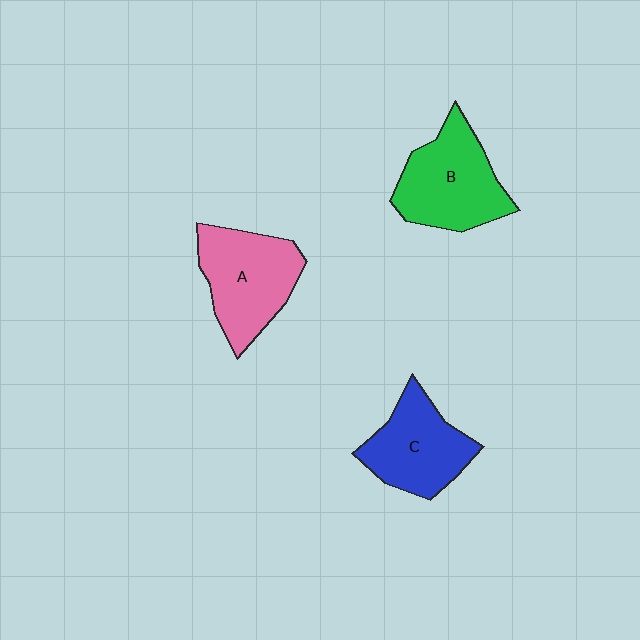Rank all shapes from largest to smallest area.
From largest to smallest: B (green), A (pink), C (blue).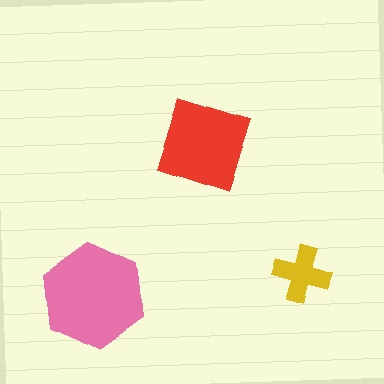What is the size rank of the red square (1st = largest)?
2nd.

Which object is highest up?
The red square is topmost.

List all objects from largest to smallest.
The pink hexagon, the red square, the yellow cross.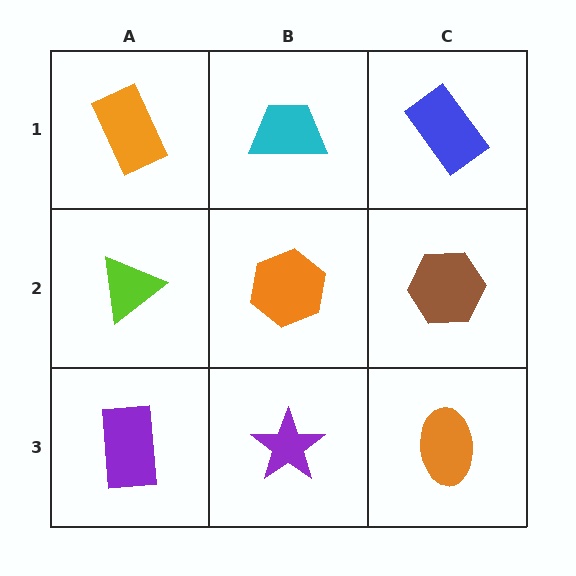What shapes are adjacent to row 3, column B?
An orange hexagon (row 2, column B), a purple rectangle (row 3, column A), an orange ellipse (row 3, column C).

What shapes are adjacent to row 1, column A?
A lime triangle (row 2, column A), a cyan trapezoid (row 1, column B).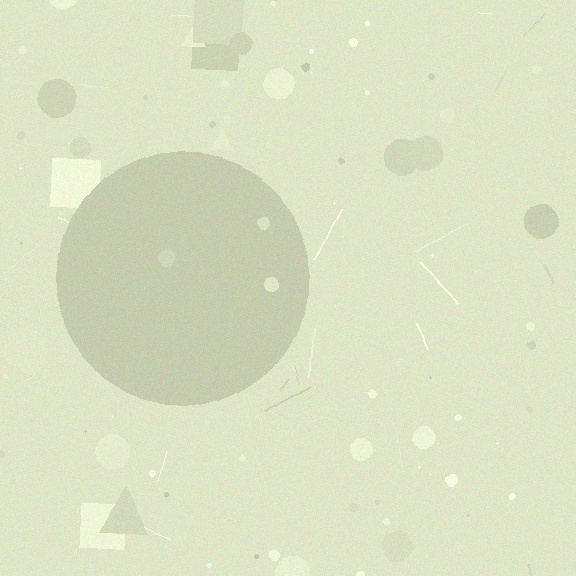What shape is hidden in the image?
A circle is hidden in the image.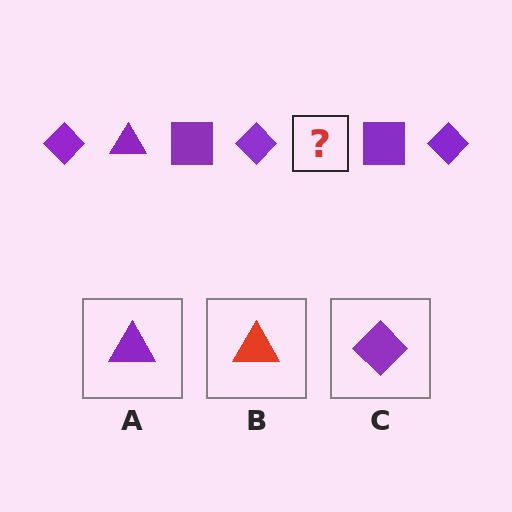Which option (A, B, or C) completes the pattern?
A.